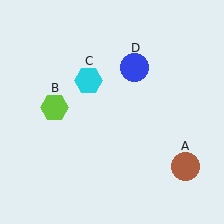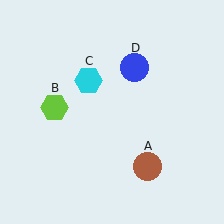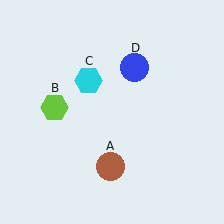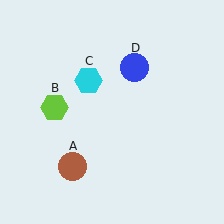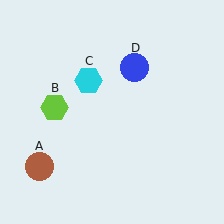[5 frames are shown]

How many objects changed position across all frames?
1 object changed position: brown circle (object A).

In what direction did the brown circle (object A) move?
The brown circle (object A) moved left.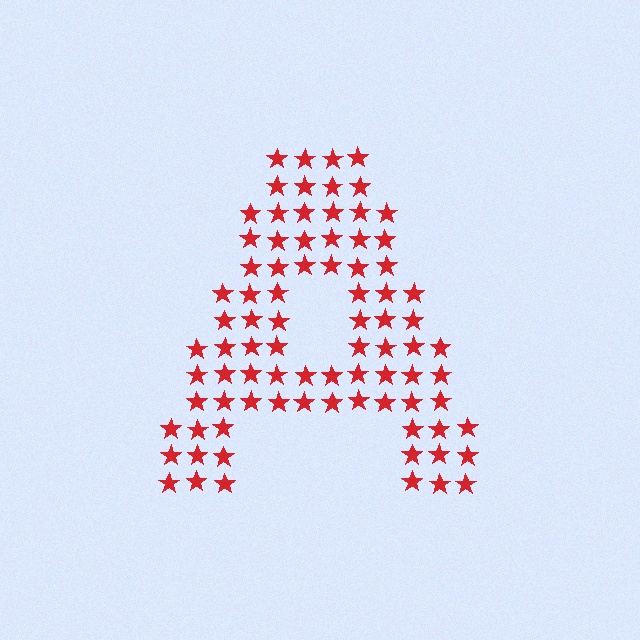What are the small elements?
The small elements are stars.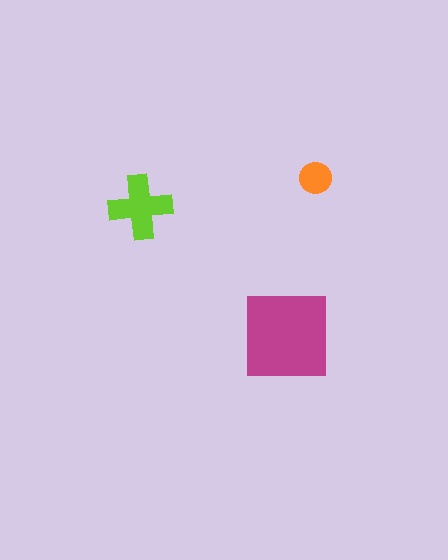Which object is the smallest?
The orange circle.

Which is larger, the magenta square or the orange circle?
The magenta square.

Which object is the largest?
The magenta square.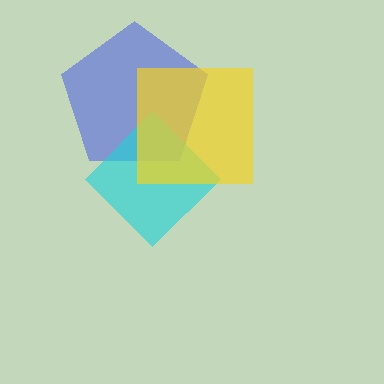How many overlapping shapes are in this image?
There are 3 overlapping shapes in the image.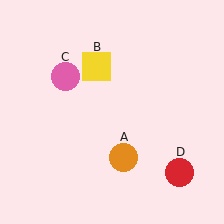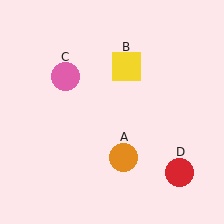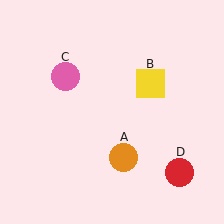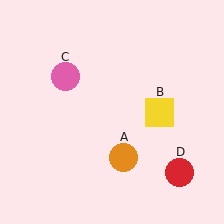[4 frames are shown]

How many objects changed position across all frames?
1 object changed position: yellow square (object B).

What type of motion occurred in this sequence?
The yellow square (object B) rotated clockwise around the center of the scene.